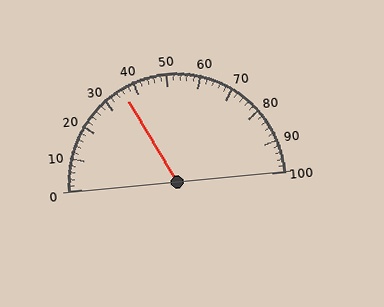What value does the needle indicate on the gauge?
The needle indicates approximately 36.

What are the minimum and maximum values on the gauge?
The gauge ranges from 0 to 100.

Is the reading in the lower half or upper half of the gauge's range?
The reading is in the lower half of the range (0 to 100).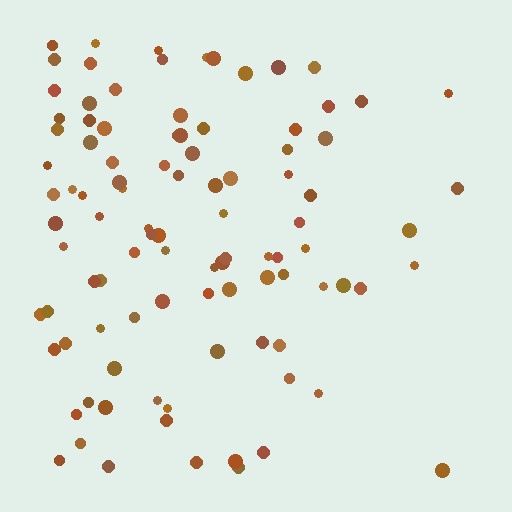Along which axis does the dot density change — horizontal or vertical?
Horizontal.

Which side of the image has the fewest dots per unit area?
The right.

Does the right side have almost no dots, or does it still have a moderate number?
Still a moderate number, just noticeably fewer than the left.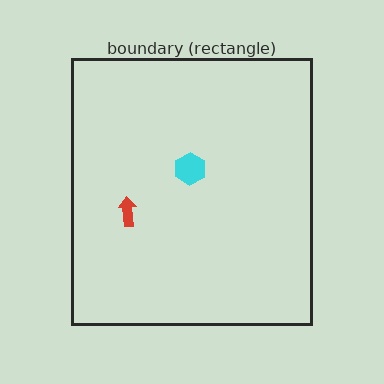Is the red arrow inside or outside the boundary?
Inside.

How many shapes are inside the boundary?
2 inside, 0 outside.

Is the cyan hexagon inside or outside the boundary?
Inside.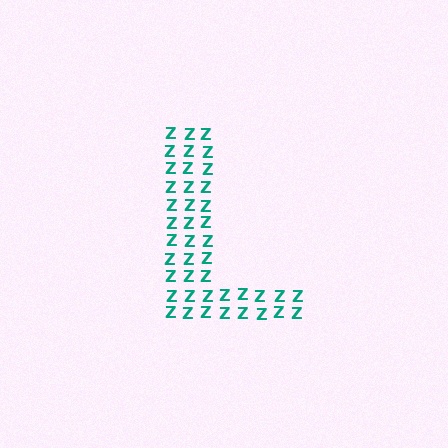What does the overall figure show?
The overall figure shows the letter L.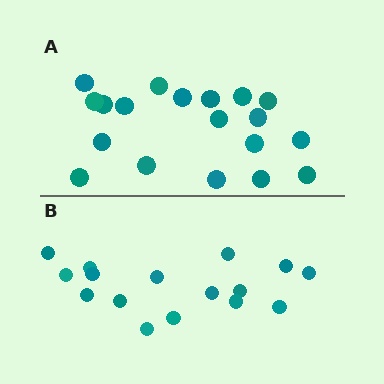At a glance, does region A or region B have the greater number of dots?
Region A (the top region) has more dots.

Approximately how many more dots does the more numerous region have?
Region A has just a few more — roughly 2 or 3 more dots than region B.